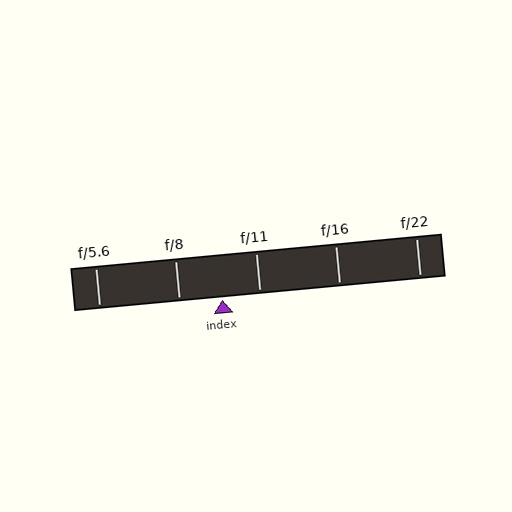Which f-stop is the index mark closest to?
The index mark is closest to f/11.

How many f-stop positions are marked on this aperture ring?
There are 5 f-stop positions marked.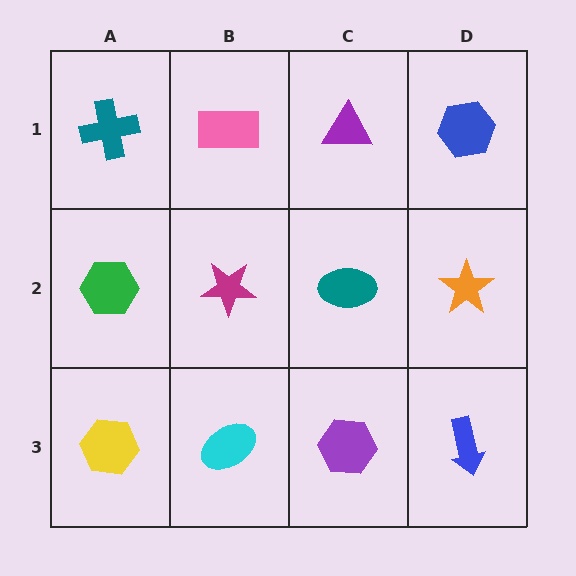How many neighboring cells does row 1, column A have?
2.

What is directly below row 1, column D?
An orange star.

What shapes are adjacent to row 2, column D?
A blue hexagon (row 1, column D), a blue arrow (row 3, column D), a teal ellipse (row 2, column C).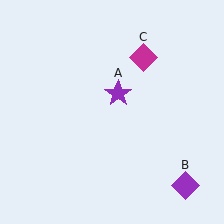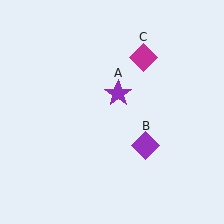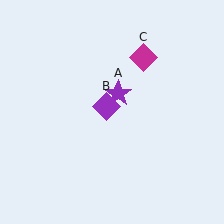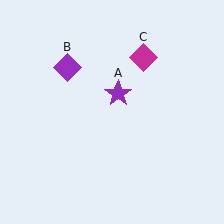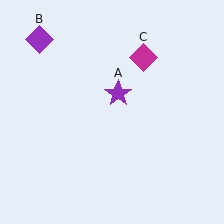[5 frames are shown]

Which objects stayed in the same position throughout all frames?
Purple star (object A) and magenta diamond (object C) remained stationary.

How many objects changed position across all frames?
1 object changed position: purple diamond (object B).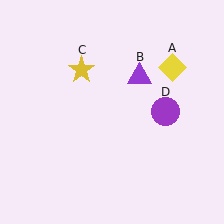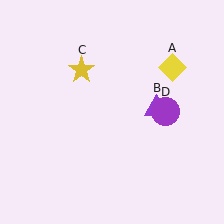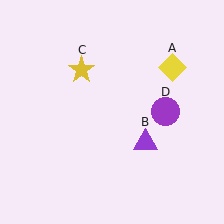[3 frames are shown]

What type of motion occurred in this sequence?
The purple triangle (object B) rotated clockwise around the center of the scene.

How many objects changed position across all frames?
1 object changed position: purple triangle (object B).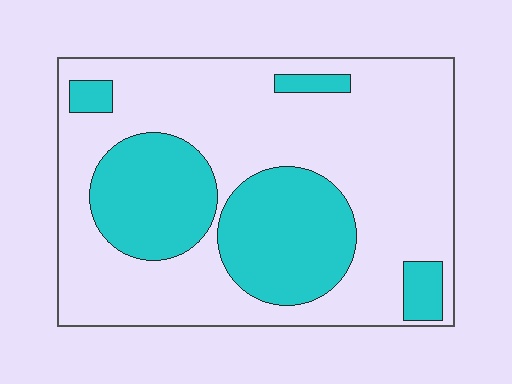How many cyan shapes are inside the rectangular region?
5.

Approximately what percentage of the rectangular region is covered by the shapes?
Approximately 30%.